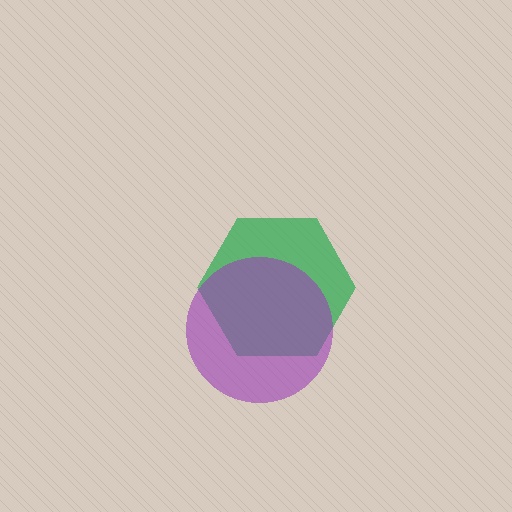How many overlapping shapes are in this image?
There are 2 overlapping shapes in the image.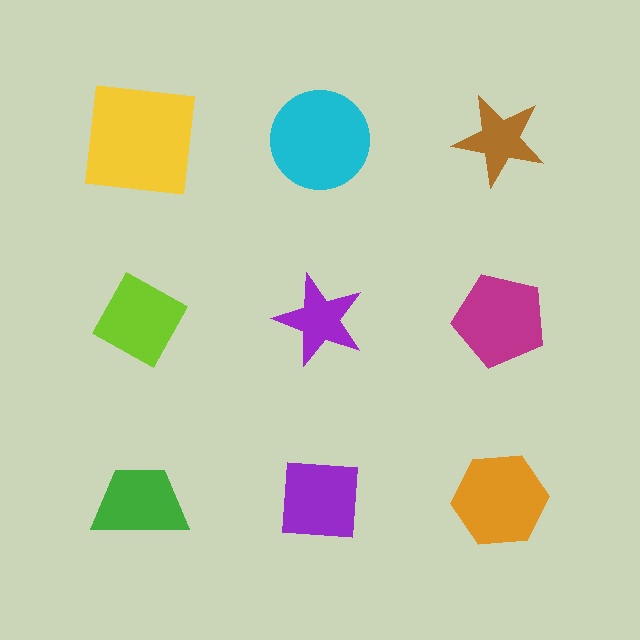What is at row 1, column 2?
A cyan circle.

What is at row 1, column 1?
A yellow square.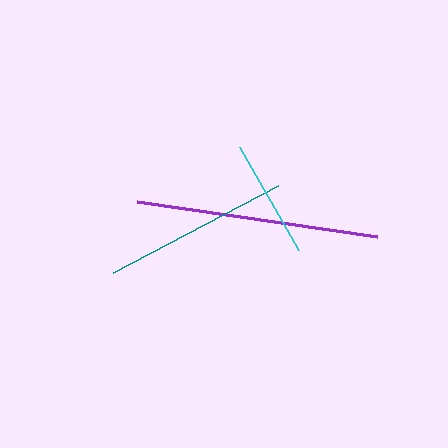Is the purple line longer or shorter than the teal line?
The purple line is longer than the teal line.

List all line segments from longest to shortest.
From longest to shortest: purple, teal, cyan.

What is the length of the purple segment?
The purple segment is approximately 243 pixels long.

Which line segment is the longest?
The purple line is the longest at approximately 243 pixels.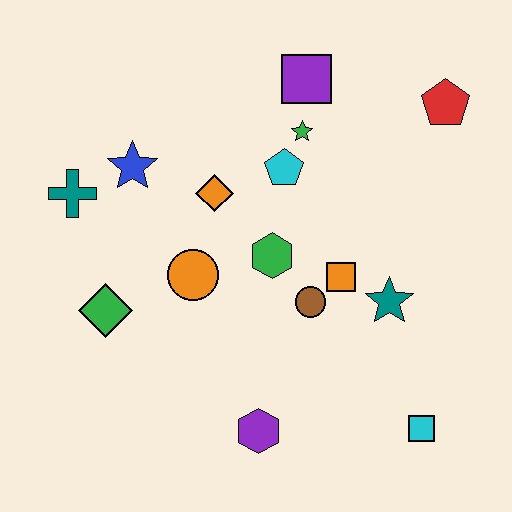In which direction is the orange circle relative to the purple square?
The orange circle is below the purple square.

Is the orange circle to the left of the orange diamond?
Yes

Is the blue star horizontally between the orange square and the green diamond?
Yes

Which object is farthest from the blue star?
The cyan square is farthest from the blue star.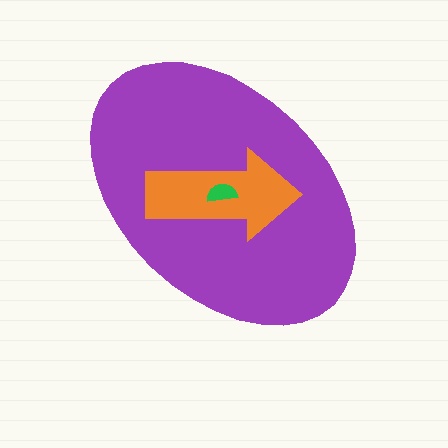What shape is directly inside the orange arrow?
The green semicircle.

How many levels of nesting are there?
3.